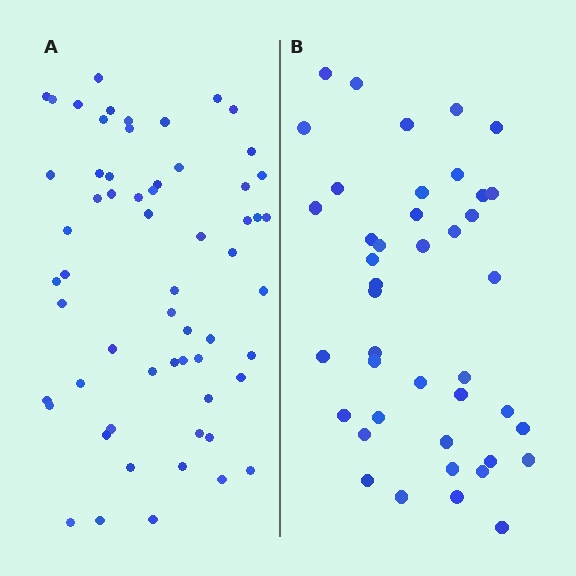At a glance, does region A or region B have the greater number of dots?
Region A (the left region) has more dots.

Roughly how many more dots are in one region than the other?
Region A has approximately 20 more dots than region B.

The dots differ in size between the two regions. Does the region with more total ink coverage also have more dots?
No. Region B has more total ink coverage because its dots are larger, but region A actually contains more individual dots. Total area can be misleading — the number of items is what matters here.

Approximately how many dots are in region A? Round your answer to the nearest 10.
About 60 dots.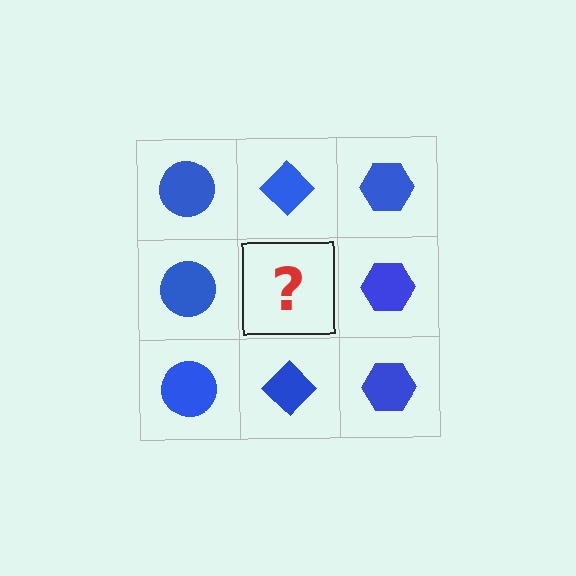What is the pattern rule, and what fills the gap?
The rule is that each column has a consistent shape. The gap should be filled with a blue diamond.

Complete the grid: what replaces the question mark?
The question mark should be replaced with a blue diamond.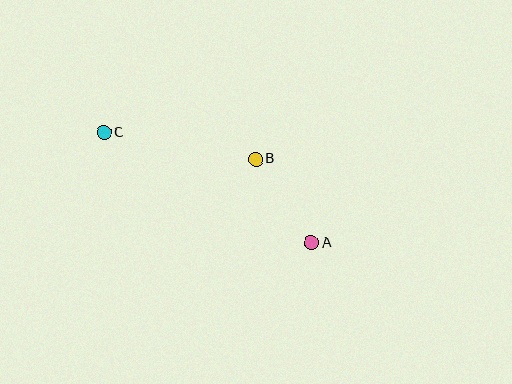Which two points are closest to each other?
Points A and B are closest to each other.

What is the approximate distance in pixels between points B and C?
The distance between B and C is approximately 154 pixels.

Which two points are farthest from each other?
Points A and C are farthest from each other.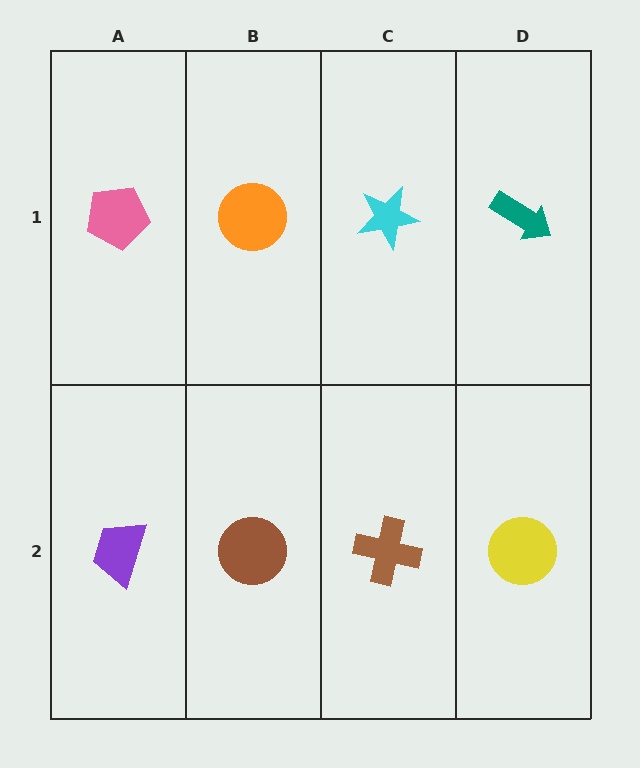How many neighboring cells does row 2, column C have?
3.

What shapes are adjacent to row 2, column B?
An orange circle (row 1, column B), a purple trapezoid (row 2, column A), a brown cross (row 2, column C).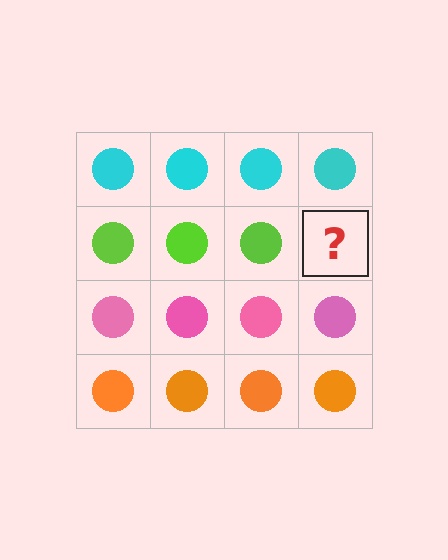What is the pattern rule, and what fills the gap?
The rule is that each row has a consistent color. The gap should be filled with a lime circle.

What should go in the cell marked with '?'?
The missing cell should contain a lime circle.